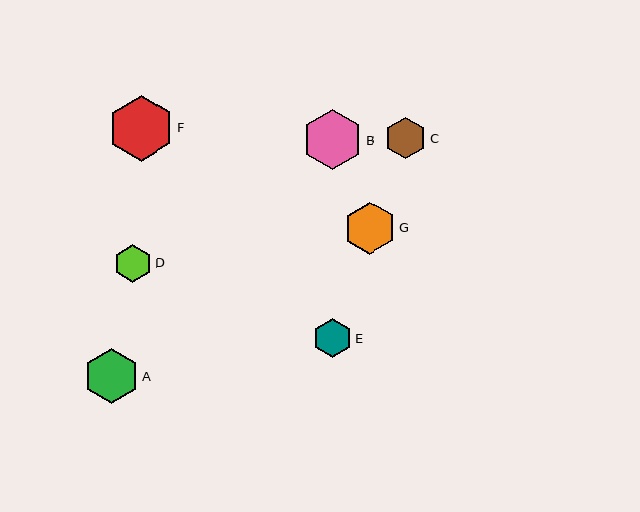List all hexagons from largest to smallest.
From largest to smallest: F, B, A, G, C, E, D.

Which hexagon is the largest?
Hexagon F is the largest with a size of approximately 66 pixels.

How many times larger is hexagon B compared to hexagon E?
Hexagon B is approximately 1.6 times the size of hexagon E.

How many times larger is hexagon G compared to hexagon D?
Hexagon G is approximately 1.4 times the size of hexagon D.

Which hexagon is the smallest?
Hexagon D is the smallest with a size of approximately 37 pixels.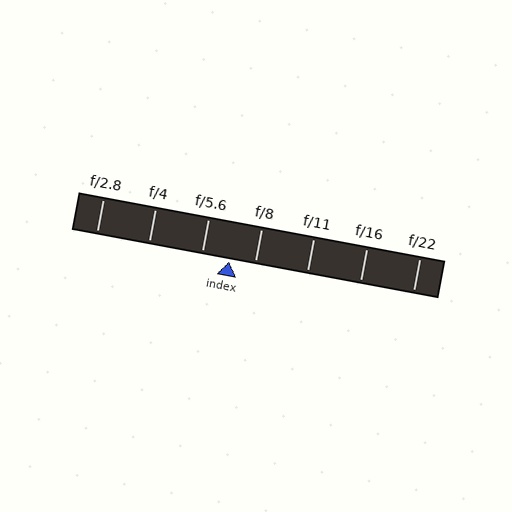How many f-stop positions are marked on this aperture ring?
There are 7 f-stop positions marked.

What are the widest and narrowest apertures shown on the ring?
The widest aperture shown is f/2.8 and the narrowest is f/22.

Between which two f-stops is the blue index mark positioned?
The index mark is between f/5.6 and f/8.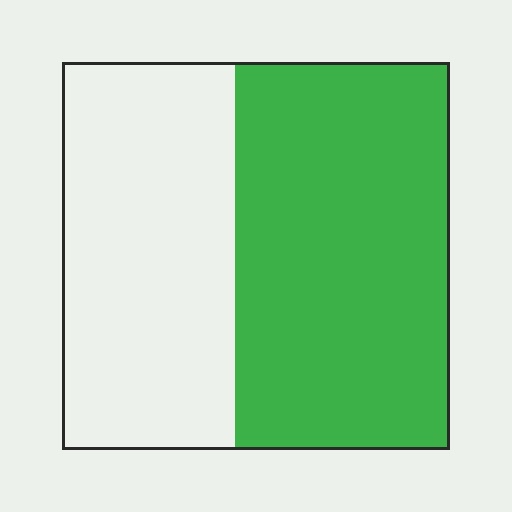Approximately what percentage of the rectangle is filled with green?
Approximately 55%.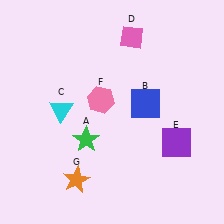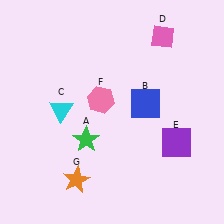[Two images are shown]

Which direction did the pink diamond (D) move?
The pink diamond (D) moved right.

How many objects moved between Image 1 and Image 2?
1 object moved between the two images.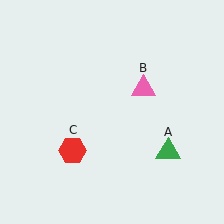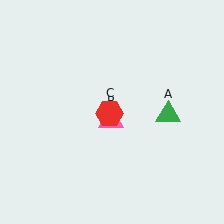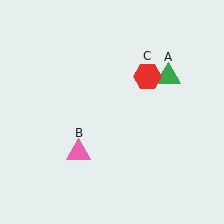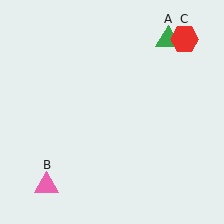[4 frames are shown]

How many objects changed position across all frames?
3 objects changed position: green triangle (object A), pink triangle (object B), red hexagon (object C).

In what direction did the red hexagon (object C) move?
The red hexagon (object C) moved up and to the right.